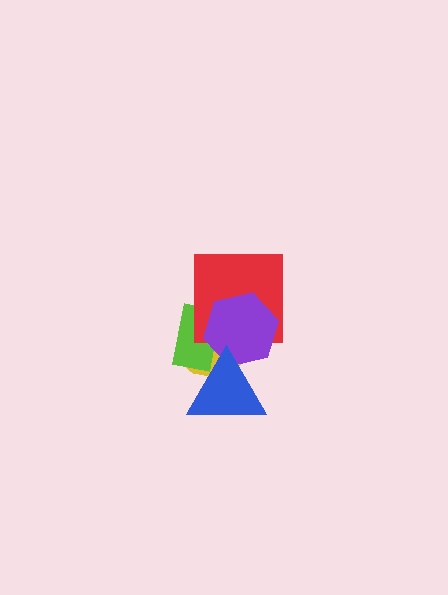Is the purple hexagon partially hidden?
Yes, it is partially covered by another shape.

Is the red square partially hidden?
Yes, it is partially covered by another shape.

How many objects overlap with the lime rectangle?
4 objects overlap with the lime rectangle.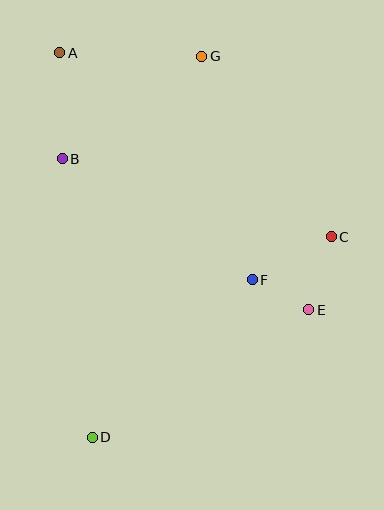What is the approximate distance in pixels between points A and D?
The distance between A and D is approximately 386 pixels.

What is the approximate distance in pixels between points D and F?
The distance between D and F is approximately 224 pixels.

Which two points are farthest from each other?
Points D and G are farthest from each other.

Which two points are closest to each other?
Points E and F are closest to each other.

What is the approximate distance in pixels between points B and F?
The distance between B and F is approximately 225 pixels.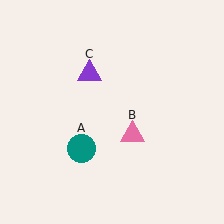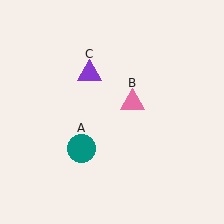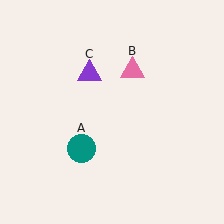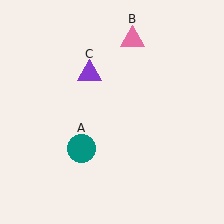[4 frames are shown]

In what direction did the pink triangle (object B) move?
The pink triangle (object B) moved up.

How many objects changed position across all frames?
1 object changed position: pink triangle (object B).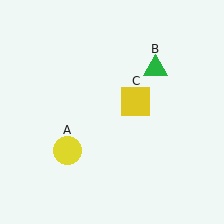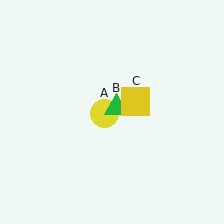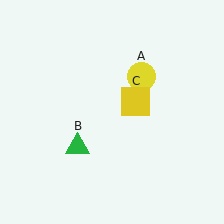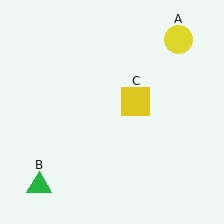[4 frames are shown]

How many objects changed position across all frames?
2 objects changed position: yellow circle (object A), green triangle (object B).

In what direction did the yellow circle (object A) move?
The yellow circle (object A) moved up and to the right.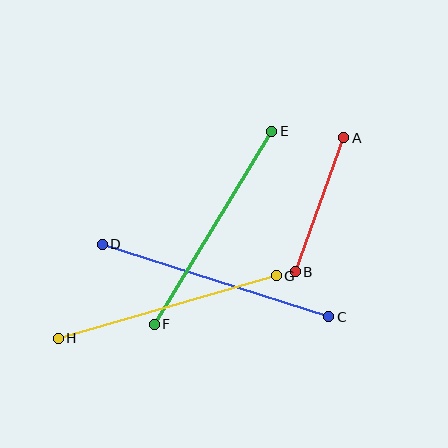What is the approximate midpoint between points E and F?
The midpoint is at approximately (213, 228) pixels.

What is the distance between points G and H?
The distance is approximately 227 pixels.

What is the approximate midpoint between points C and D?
The midpoint is at approximately (215, 280) pixels.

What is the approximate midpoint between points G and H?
The midpoint is at approximately (167, 307) pixels.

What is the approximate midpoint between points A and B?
The midpoint is at approximately (320, 205) pixels.